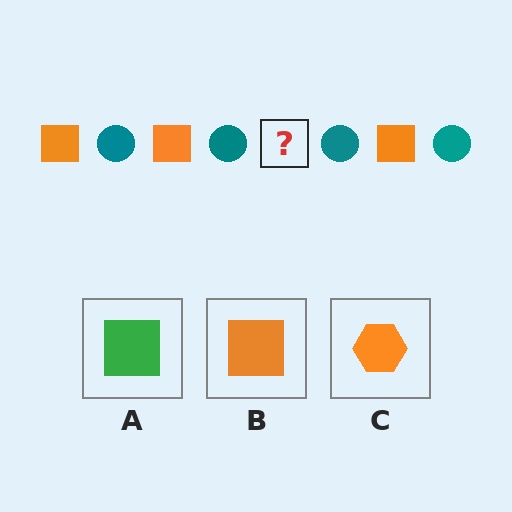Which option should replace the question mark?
Option B.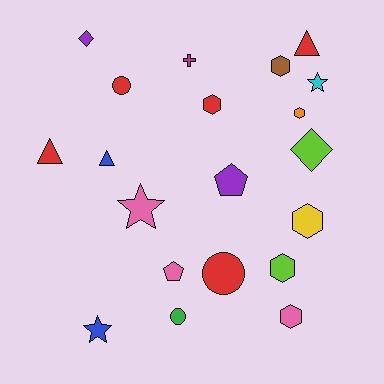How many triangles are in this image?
There are 3 triangles.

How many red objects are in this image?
There are 5 red objects.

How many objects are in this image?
There are 20 objects.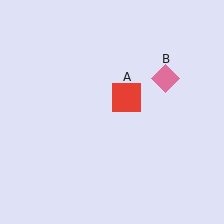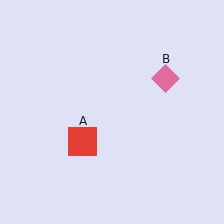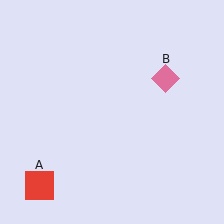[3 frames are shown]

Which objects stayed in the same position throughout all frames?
Pink diamond (object B) remained stationary.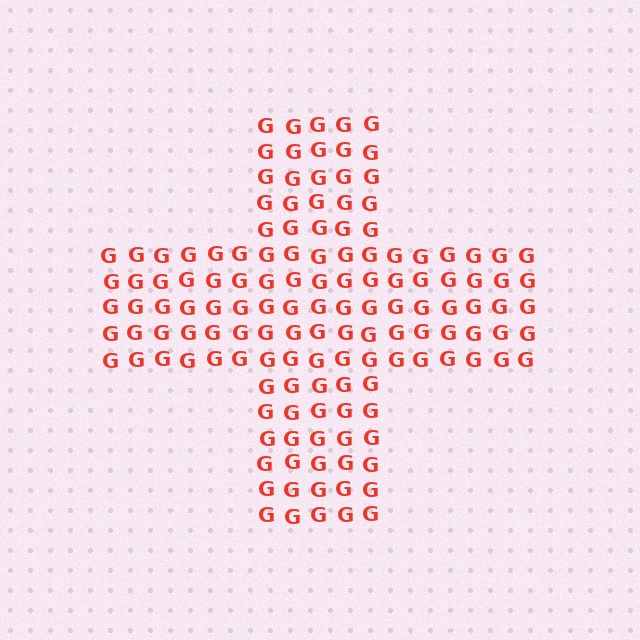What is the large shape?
The large shape is a cross.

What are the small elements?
The small elements are letter G's.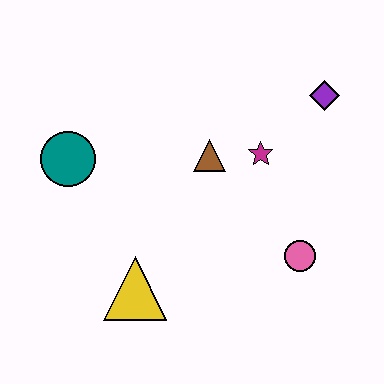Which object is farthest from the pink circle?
The teal circle is farthest from the pink circle.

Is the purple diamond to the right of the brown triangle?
Yes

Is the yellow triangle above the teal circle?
No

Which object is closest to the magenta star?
The brown triangle is closest to the magenta star.